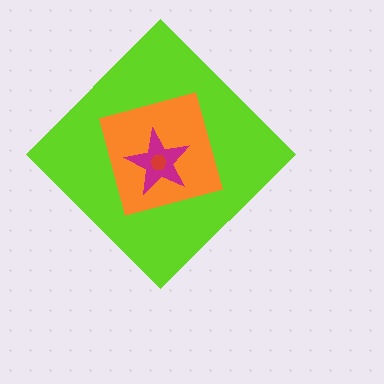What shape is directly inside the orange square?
The magenta star.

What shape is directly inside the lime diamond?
The orange square.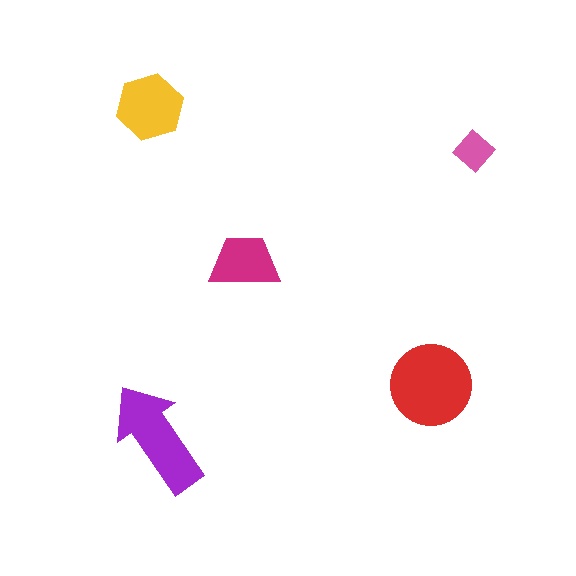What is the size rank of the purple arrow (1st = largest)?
2nd.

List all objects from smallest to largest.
The pink diamond, the magenta trapezoid, the yellow hexagon, the purple arrow, the red circle.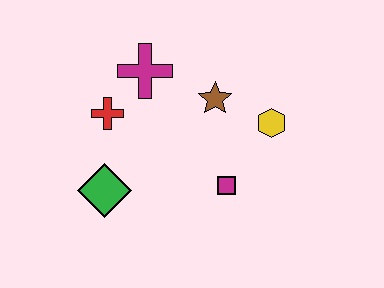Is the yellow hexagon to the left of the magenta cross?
No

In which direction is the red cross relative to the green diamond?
The red cross is above the green diamond.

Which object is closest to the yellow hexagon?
The brown star is closest to the yellow hexagon.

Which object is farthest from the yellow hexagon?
The green diamond is farthest from the yellow hexagon.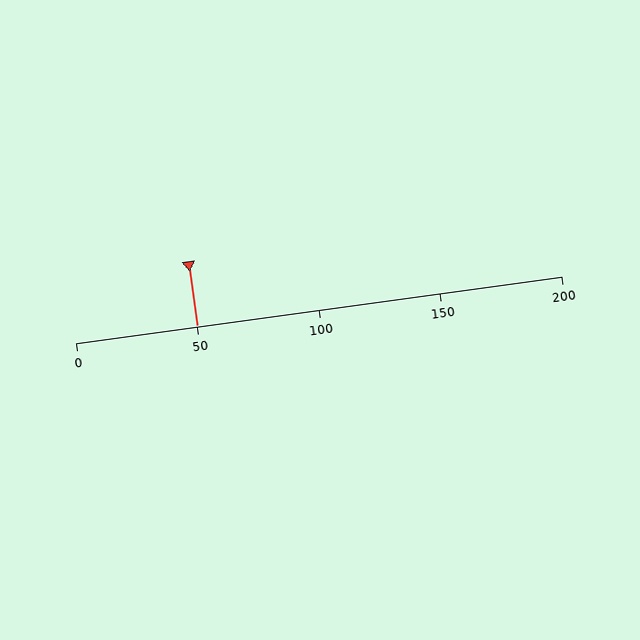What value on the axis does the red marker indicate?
The marker indicates approximately 50.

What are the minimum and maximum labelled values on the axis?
The axis runs from 0 to 200.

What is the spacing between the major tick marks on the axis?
The major ticks are spaced 50 apart.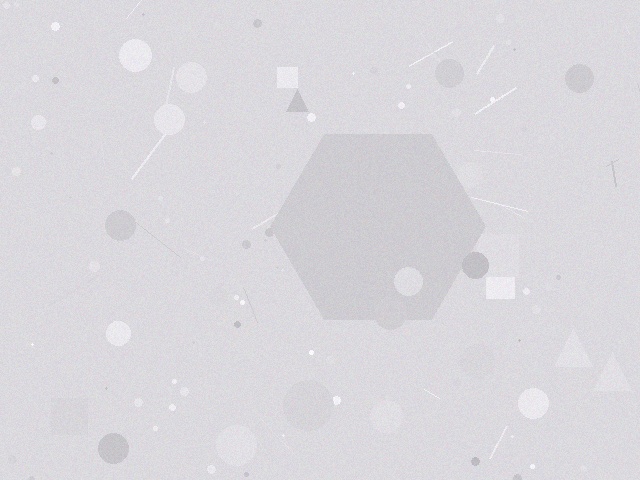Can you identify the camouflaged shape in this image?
The camouflaged shape is a hexagon.